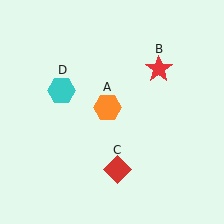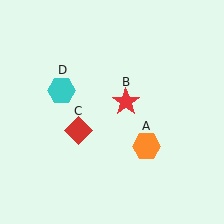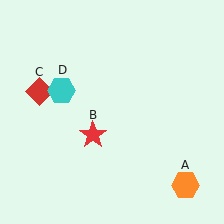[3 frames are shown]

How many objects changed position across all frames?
3 objects changed position: orange hexagon (object A), red star (object B), red diamond (object C).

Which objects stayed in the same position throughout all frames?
Cyan hexagon (object D) remained stationary.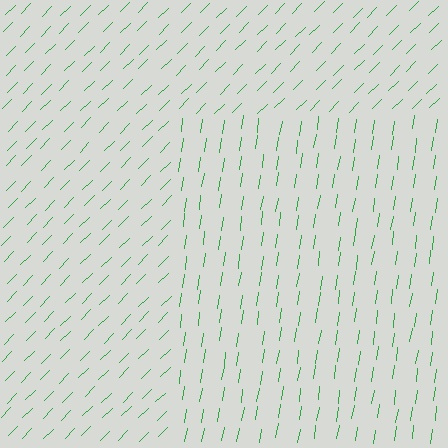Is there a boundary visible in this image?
Yes, there is a texture boundary formed by a change in line orientation.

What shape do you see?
I see a rectangle.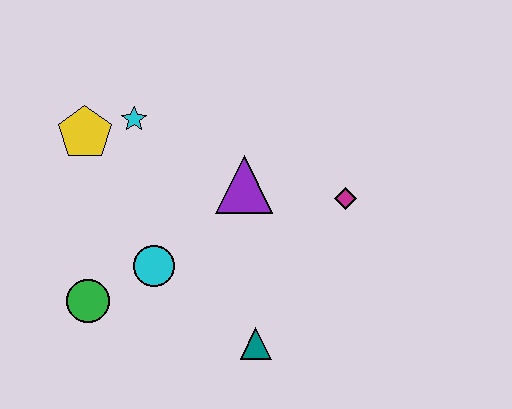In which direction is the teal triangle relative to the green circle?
The teal triangle is to the right of the green circle.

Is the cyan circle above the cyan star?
No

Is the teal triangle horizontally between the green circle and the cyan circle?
No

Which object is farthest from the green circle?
The magenta diamond is farthest from the green circle.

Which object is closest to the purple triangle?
The magenta diamond is closest to the purple triangle.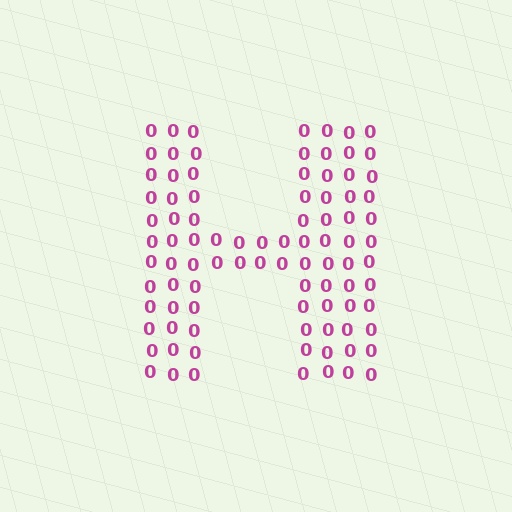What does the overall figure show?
The overall figure shows the letter H.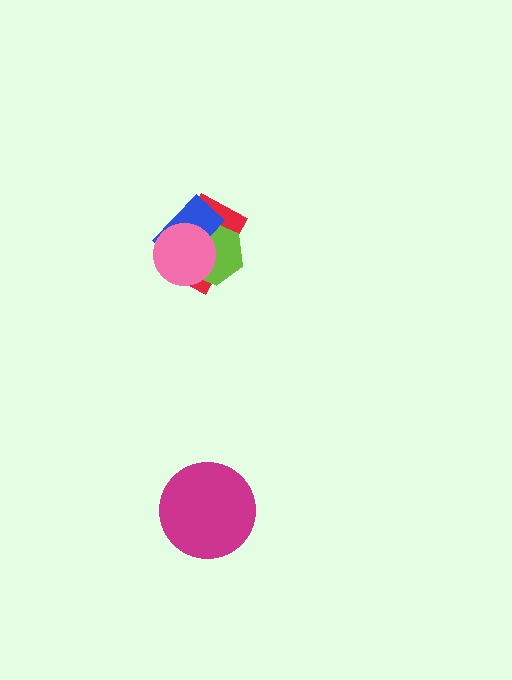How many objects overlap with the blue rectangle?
3 objects overlap with the blue rectangle.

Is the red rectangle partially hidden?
Yes, it is partially covered by another shape.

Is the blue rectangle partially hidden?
Yes, it is partially covered by another shape.